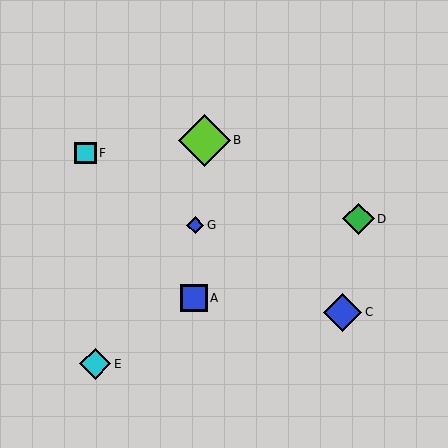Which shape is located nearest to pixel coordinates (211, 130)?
The lime diamond (labeled B) at (204, 140) is nearest to that location.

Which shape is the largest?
The lime diamond (labeled B) is the largest.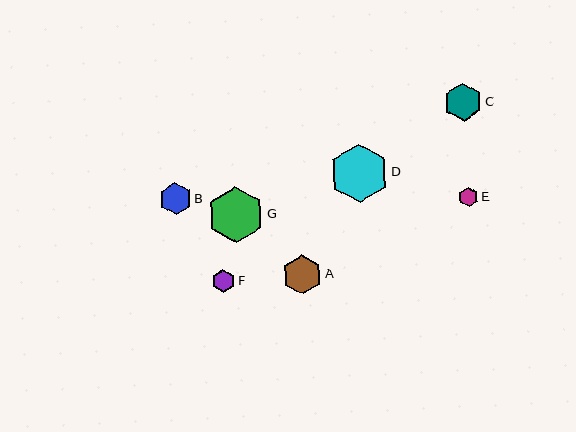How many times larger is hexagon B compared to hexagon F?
Hexagon B is approximately 1.4 times the size of hexagon F.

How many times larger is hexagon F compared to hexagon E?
Hexagon F is approximately 1.2 times the size of hexagon E.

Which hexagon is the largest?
Hexagon D is the largest with a size of approximately 58 pixels.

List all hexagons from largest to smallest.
From largest to smallest: D, G, A, C, B, F, E.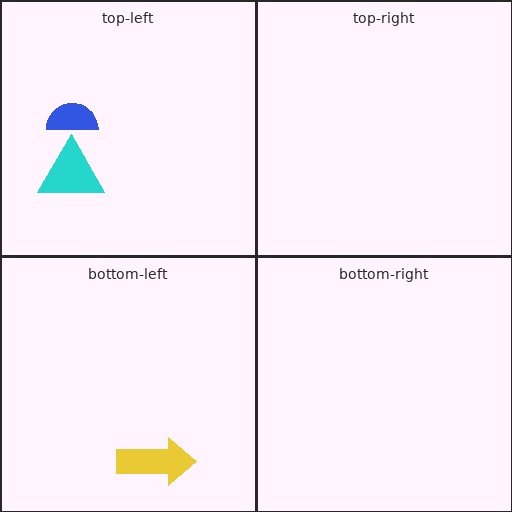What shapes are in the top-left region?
The blue semicircle, the cyan triangle.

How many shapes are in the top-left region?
2.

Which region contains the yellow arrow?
The bottom-left region.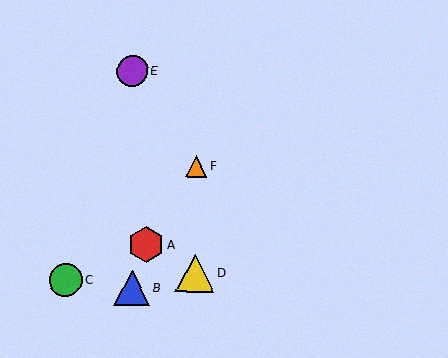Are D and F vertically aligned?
Yes, both are at x≈195.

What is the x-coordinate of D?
Object D is at x≈195.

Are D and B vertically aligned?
No, D is at x≈195 and B is at x≈132.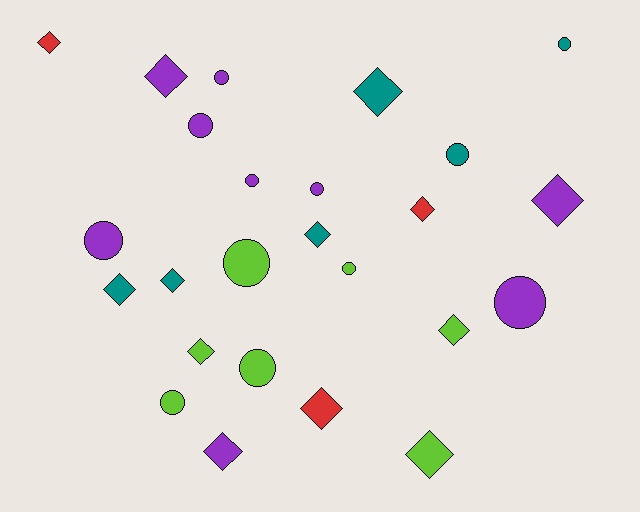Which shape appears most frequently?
Diamond, with 13 objects.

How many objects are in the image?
There are 25 objects.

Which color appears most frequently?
Purple, with 9 objects.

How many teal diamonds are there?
There are 4 teal diamonds.